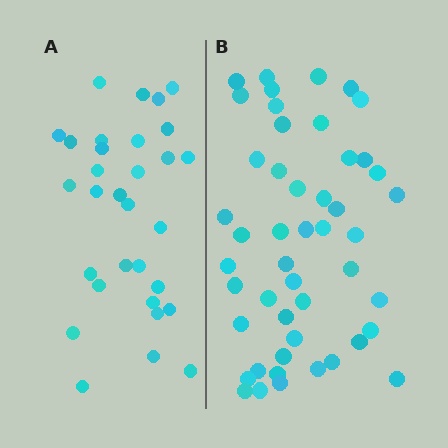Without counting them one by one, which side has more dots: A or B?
Region B (the right region) has more dots.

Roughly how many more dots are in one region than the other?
Region B has approximately 15 more dots than region A.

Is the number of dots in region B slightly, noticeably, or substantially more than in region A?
Region B has substantially more. The ratio is roughly 1.5 to 1.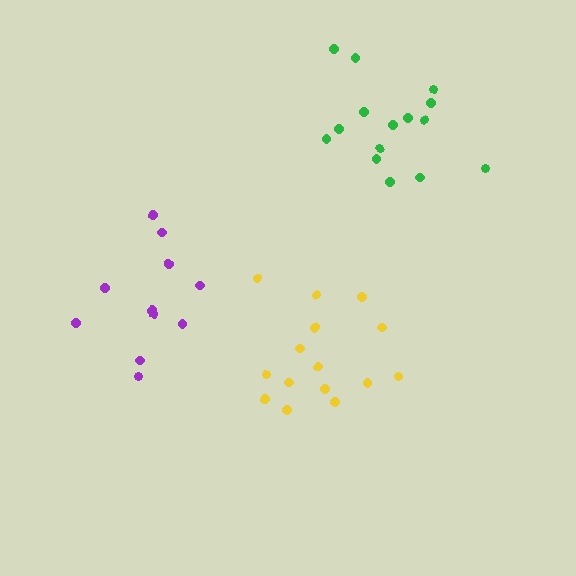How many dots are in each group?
Group 1: 11 dots, Group 2: 15 dots, Group 3: 15 dots (41 total).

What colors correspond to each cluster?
The clusters are colored: purple, green, yellow.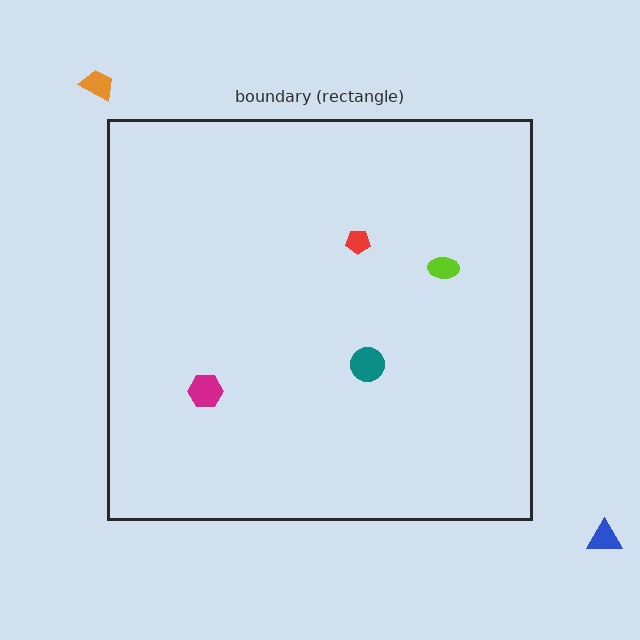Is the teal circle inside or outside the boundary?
Inside.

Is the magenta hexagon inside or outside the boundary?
Inside.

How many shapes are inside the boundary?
4 inside, 2 outside.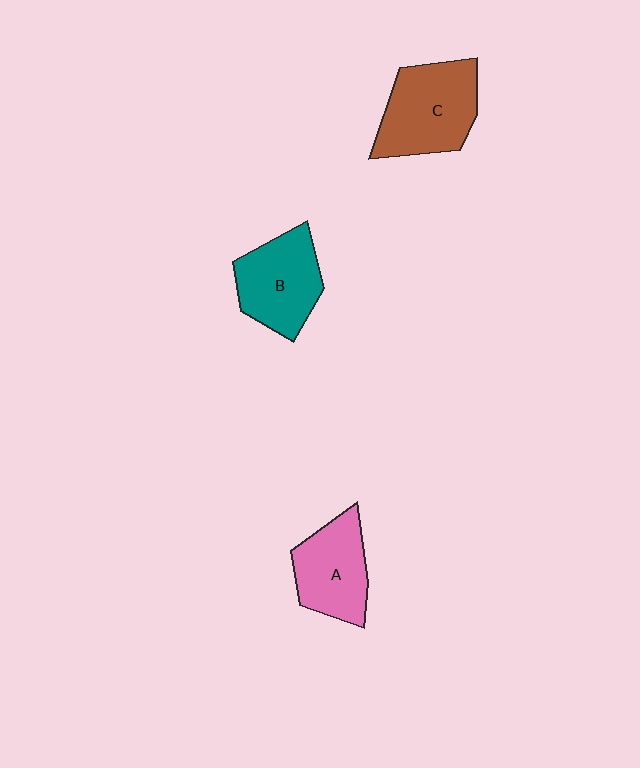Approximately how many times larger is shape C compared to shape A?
Approximately 1.2 times.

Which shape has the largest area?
Shape C (brown).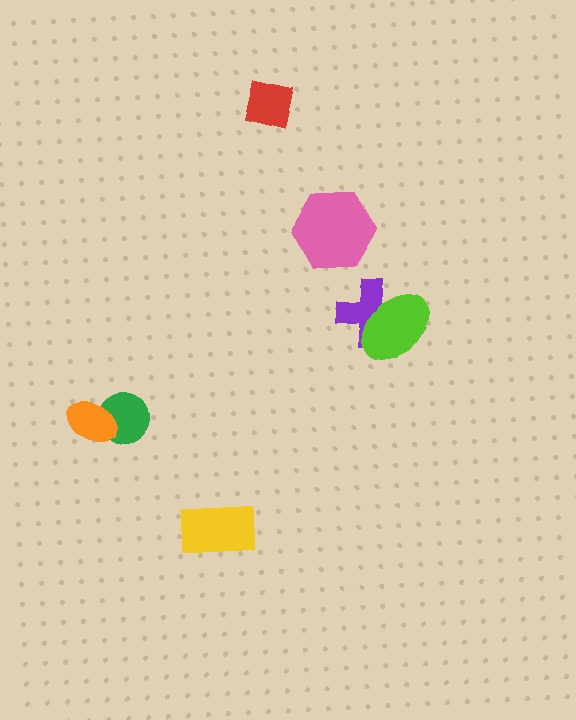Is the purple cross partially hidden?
Yes, it is partially covered by another shape.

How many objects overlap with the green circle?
1 object overlaps with the green circle.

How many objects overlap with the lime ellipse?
1 object overlaps with the lime ellipse.